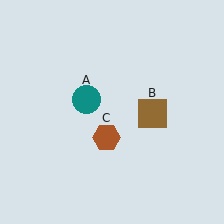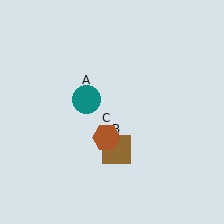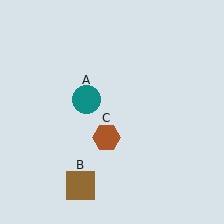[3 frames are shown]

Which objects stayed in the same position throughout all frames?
Teal circle (object A) and brown hexagon (object C) remained stationary.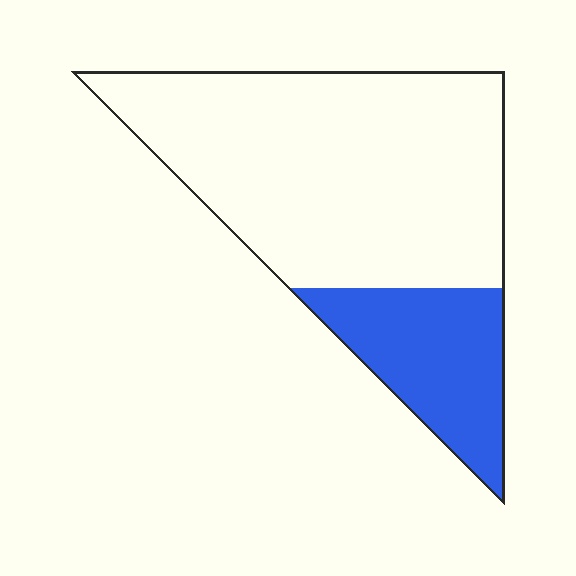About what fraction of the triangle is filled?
About one quarter (1/4).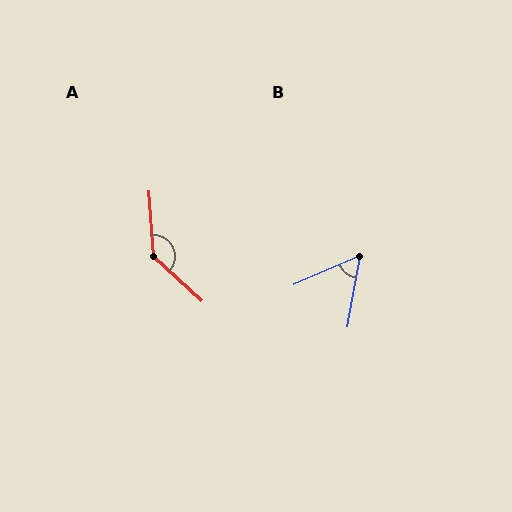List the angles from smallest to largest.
B (56°), A (137°).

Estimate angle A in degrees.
Approximately 137 degrees.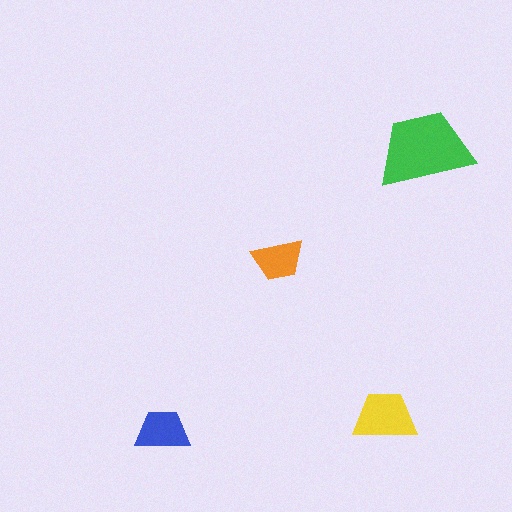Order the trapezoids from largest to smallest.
the green one, the yellow one, the blue one, the orange one.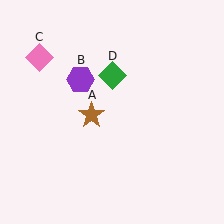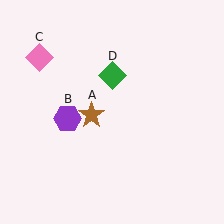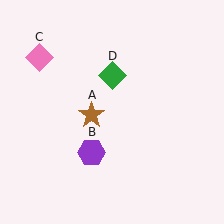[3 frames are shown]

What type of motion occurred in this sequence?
The purple hexagon (object B) rotated counterclockwise around the center of the scene.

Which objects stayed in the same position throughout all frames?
Brown star (object A) and pink diamond (object C) and green diamond (object D) remained stationary.